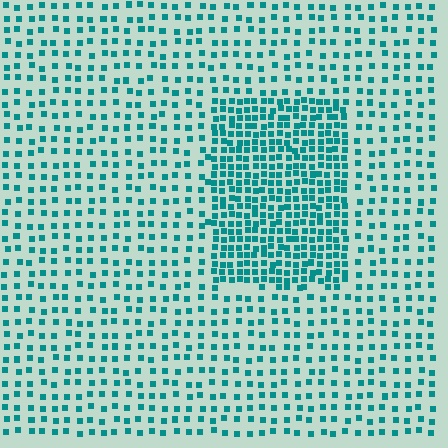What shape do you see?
I see a rectangle.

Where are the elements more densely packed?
The elements are more densely packed inside the rectangle boundary.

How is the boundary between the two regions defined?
The boundary is defined by a change in element density (approximately 2.3x ratio). All elements are the same color, size, and shape.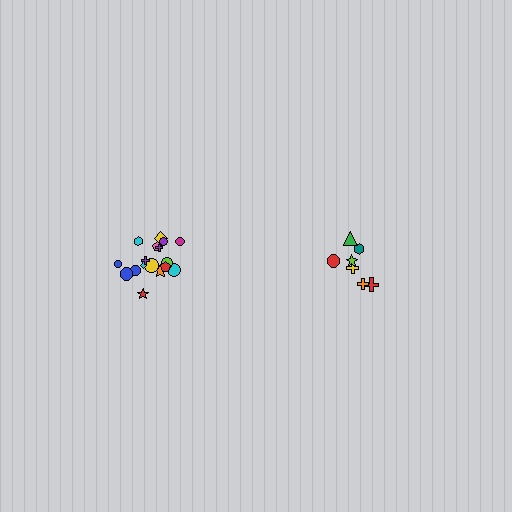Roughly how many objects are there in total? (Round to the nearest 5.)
Roughly 25 objects in total.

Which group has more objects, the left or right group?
The left group.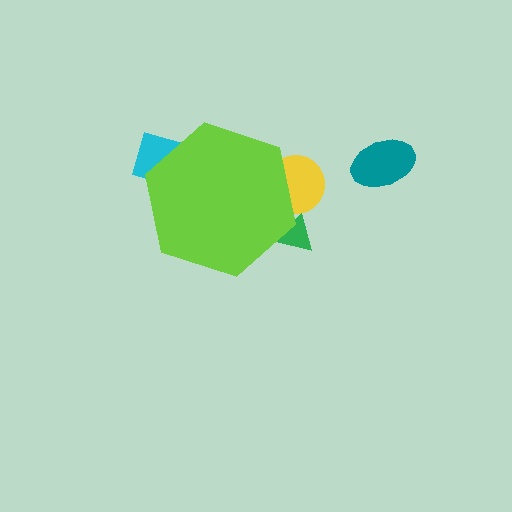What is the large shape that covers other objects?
A lime hexagon.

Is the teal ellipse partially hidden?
No, the teal ellipse is fully visible.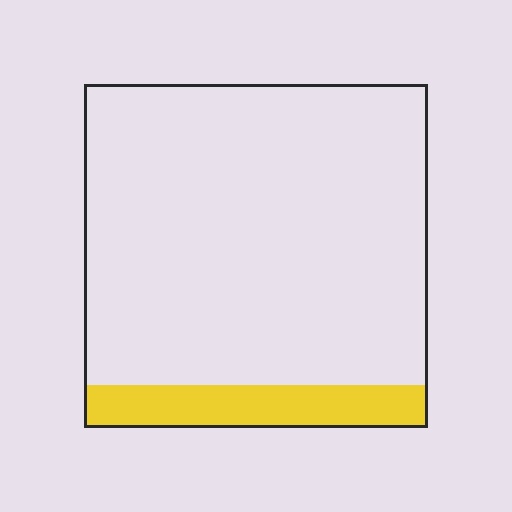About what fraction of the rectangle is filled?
About one eighth (1/8).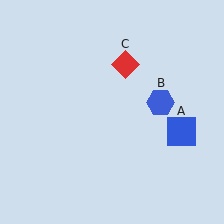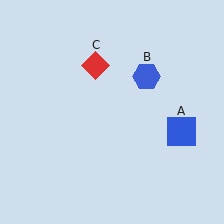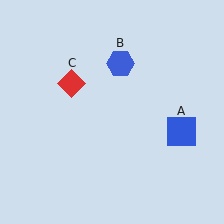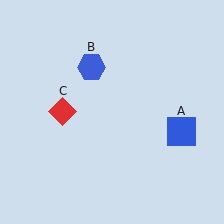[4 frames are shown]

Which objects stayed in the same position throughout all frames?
Blue square (object A) remained stationary.